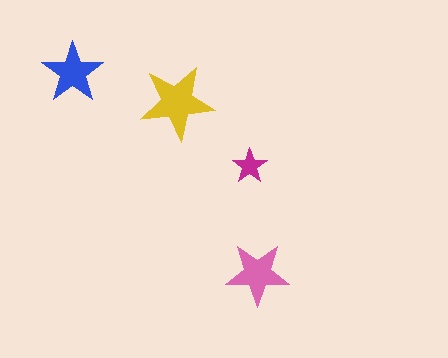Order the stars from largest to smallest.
the yellow one, the pink one, the blue one, the magenta one.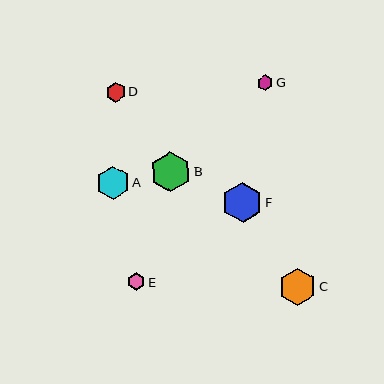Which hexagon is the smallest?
Hexagon G is the smallest with a size of approximately 16 pixels.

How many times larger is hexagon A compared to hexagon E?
Hexagon A is approximately 1.9 times the size of hexagon E.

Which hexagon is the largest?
Hexagon B is the largest with a size of approximately 41 pixels.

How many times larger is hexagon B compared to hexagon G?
Hexagon B is approximately 2.6 times the size of hexagon G.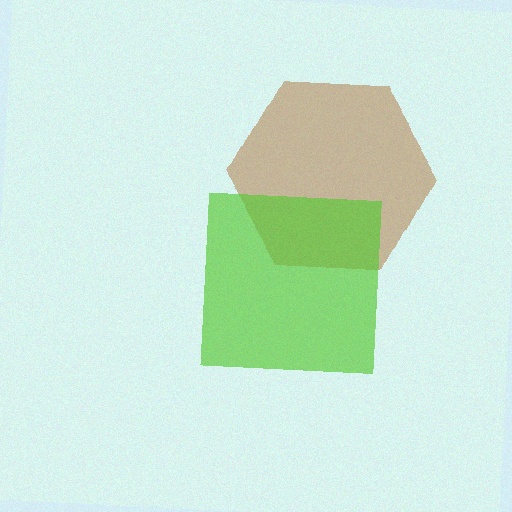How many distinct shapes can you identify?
There are 2 distinct shapes: a brown hexagon, a lime square.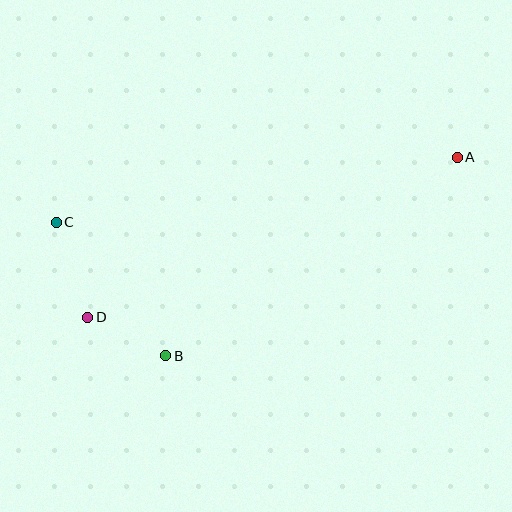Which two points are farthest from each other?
Points A and C are farthest from each other.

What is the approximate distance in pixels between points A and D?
The distance between A and D is approximately 402 pixels.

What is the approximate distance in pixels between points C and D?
The distance between C and D is approximately 100 pixels.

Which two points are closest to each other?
Points B and D are closest to each other.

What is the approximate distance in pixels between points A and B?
The distance between A and B is approximately 352 pixels.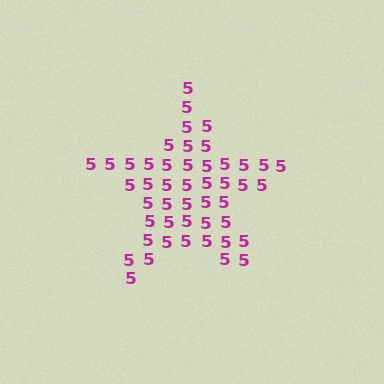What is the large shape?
The large shape is a star.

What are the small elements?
The small elements are digit 5's.